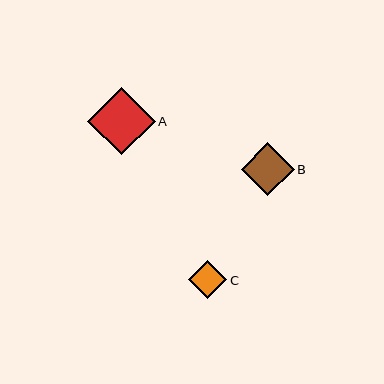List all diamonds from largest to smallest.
From largest to smallest: A, B, C.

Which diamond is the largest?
Diamond A is the largest with a size of approximately 67 pixels.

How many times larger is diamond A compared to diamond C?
Diamond A is approximately 1.8 times the size of diamond C.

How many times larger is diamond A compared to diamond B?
Diamond A is approximately 1.3 times the size of diamond B.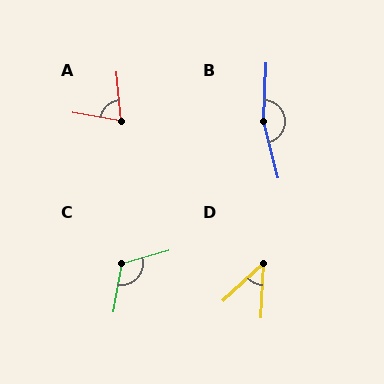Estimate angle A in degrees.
Approximately 75 degrees.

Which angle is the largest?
B, at approximately 163 degrees.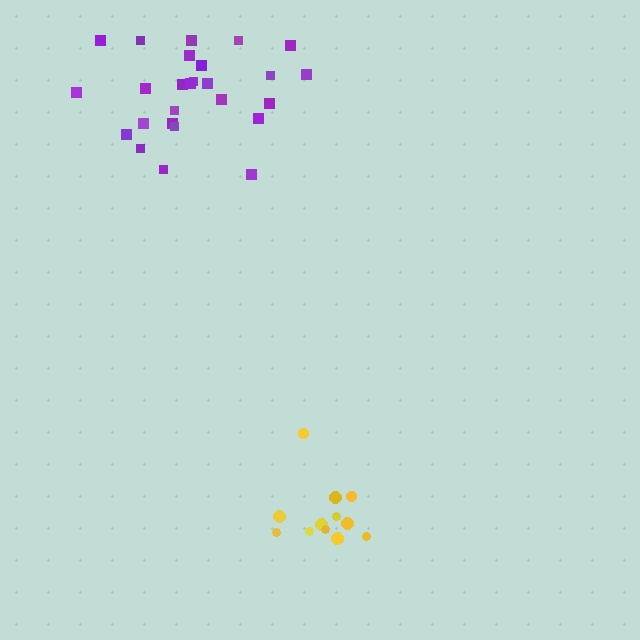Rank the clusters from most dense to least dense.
yellow, purple.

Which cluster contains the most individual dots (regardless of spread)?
Purple (26).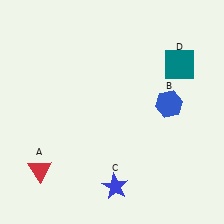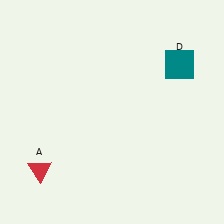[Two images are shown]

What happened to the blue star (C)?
The blue star (C) was removed in Image 2. It was in the bottom-right area of Image 1.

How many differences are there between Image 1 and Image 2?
There are 2 differences between the two images.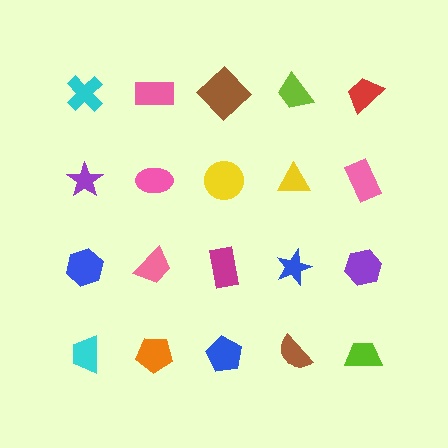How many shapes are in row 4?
5 shapes.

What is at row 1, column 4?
A lime trapezoid.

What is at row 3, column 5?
A purple hexagon.